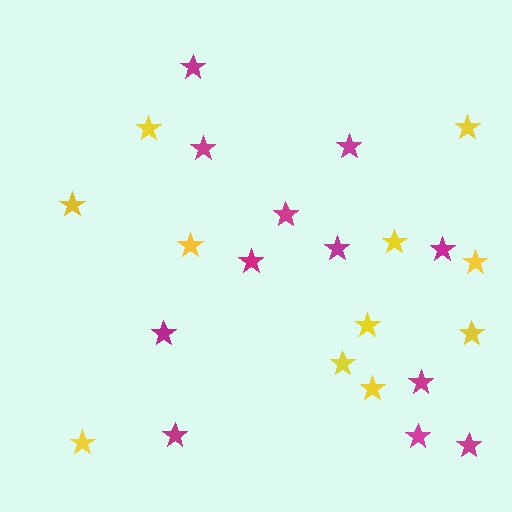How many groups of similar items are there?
There are 2 groups: one group of magenta stars (12) and one group of yellow stars (11).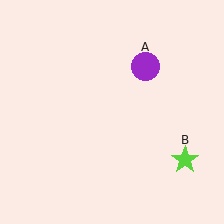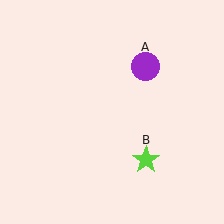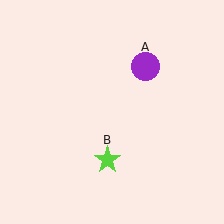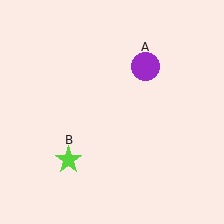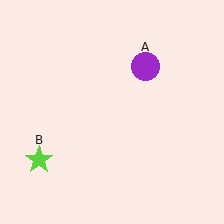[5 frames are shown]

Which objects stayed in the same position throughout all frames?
Purple circle (object A) remained stationary.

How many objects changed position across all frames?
1 object changed position: lime star (object B).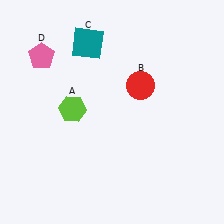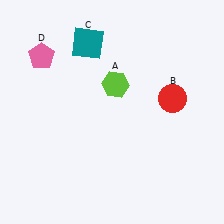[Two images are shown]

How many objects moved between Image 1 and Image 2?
2 objects moved between the two images.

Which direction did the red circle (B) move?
The red circle (B) moved right.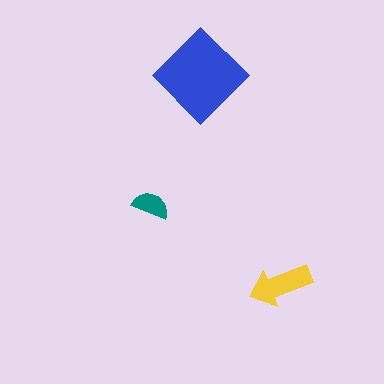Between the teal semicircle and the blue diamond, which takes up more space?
The blue diamond.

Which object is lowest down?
The yellow arrow is bottommost.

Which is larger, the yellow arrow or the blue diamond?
The blue diamond.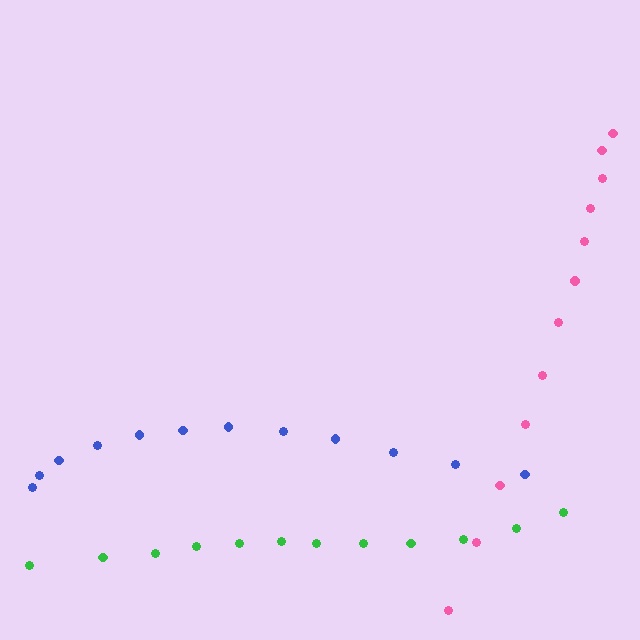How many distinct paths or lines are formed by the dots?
There are 3 distinct paths.